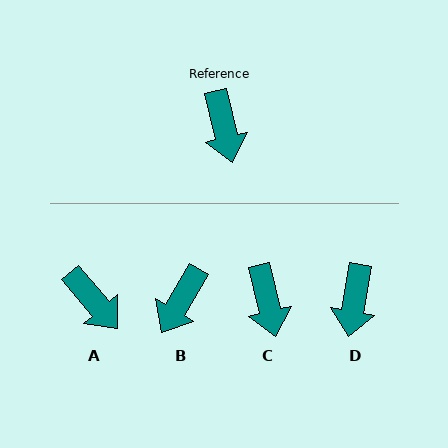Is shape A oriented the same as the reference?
No, it is off by about 27 degrees.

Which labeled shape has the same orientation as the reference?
C.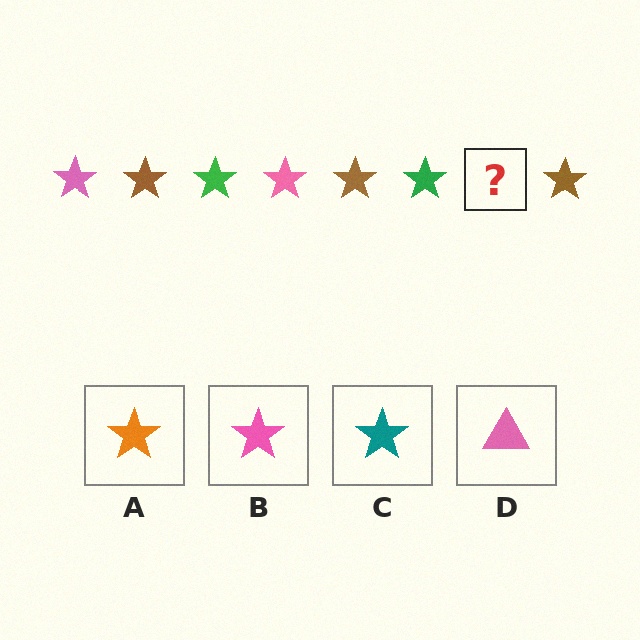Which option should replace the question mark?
Option B.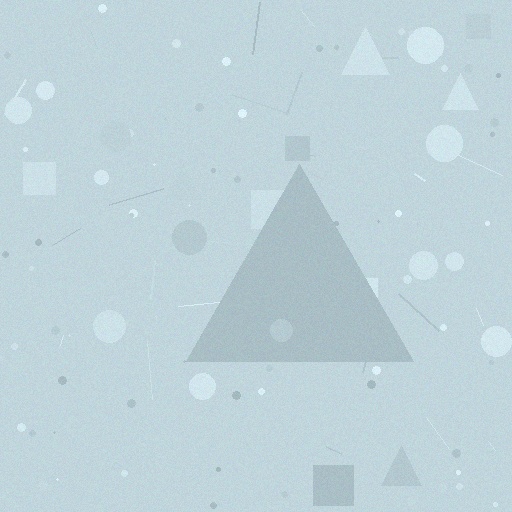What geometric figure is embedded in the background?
A triangle is embedded in the background.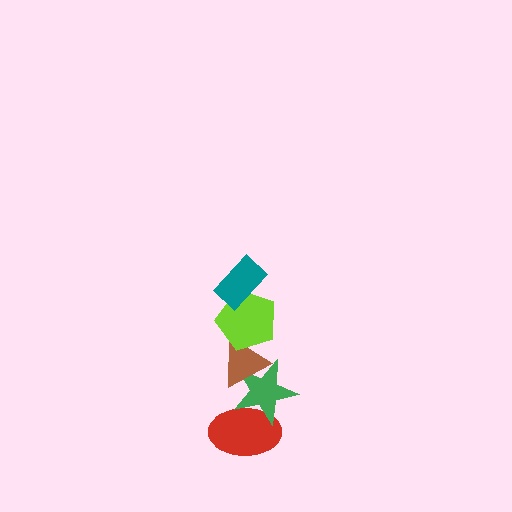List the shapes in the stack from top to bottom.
From top to bottom: the teal rectangle, the lime pentagon, the brown triangle, the green star, the red ellipse.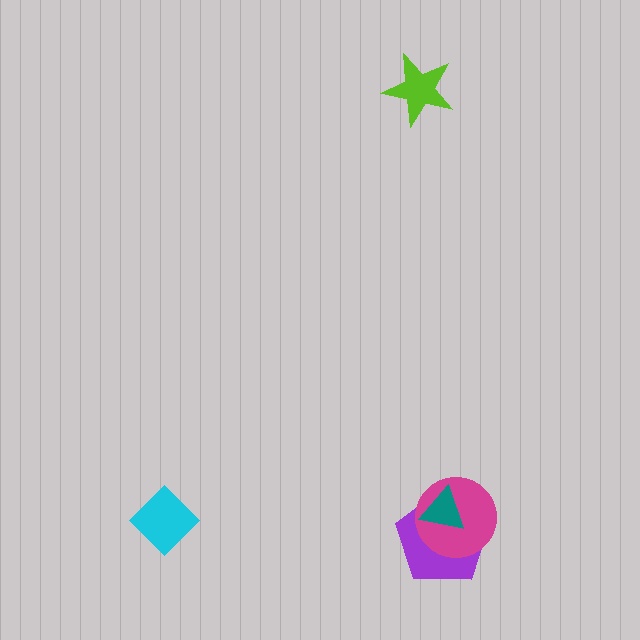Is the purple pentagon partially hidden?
Yes, it is partially covered by another shape.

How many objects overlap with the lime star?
0 objects overlap with the lime star.